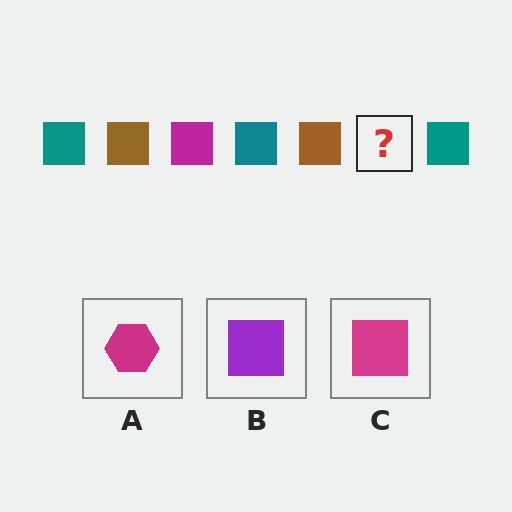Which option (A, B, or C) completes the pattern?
C.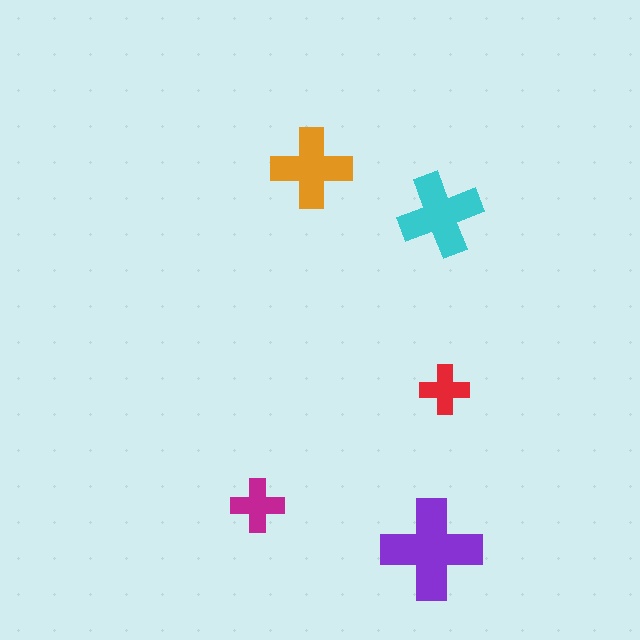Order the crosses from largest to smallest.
the purple one, the cyan one, the orange one, the magenta one, the red one.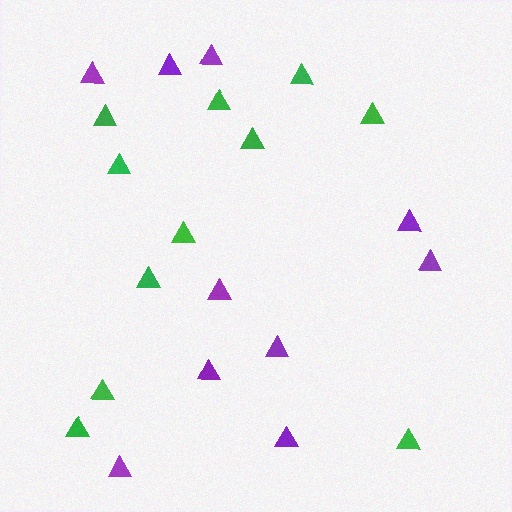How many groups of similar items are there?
There are 2 groups: one group of green triangles (11) and one group of purple triangles (10).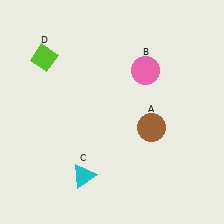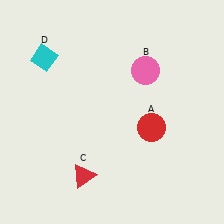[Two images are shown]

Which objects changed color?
A changed from brown to red. C changed from cyan to red. D changed from lime to cyan.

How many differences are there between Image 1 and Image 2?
There are 3 differences between the two images.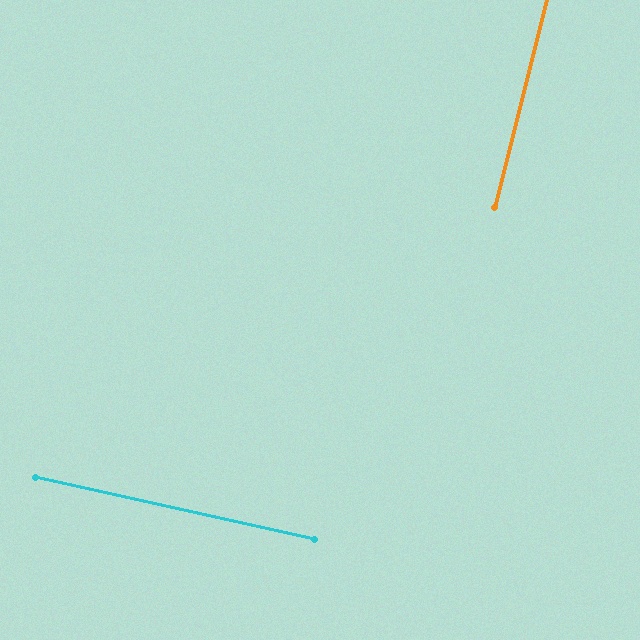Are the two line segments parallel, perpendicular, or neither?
Perpendicular — they meet at approximately 88°.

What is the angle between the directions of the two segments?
Approximately 88 degrees.